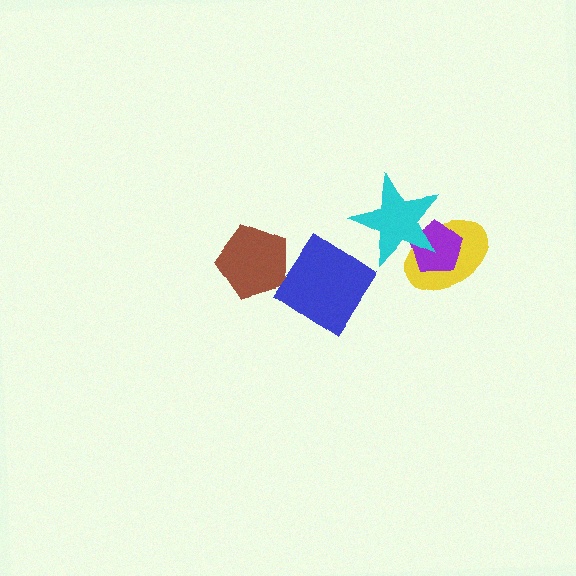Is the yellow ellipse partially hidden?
Yes, it is partially covered by another shape.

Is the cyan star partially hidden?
No, no other shape covers it.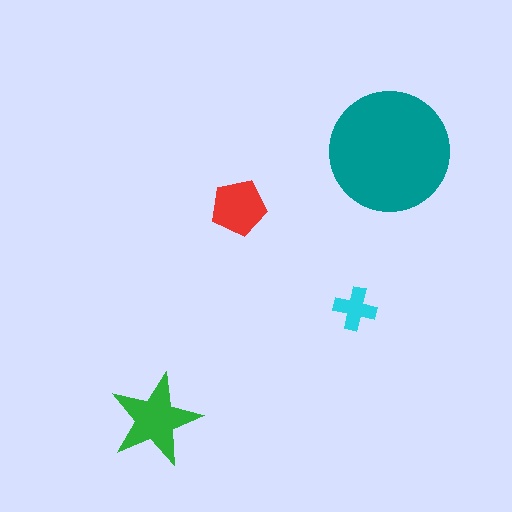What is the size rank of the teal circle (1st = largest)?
1st.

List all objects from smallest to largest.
The cyan cross, the red pentagon, the green star, the teal circle.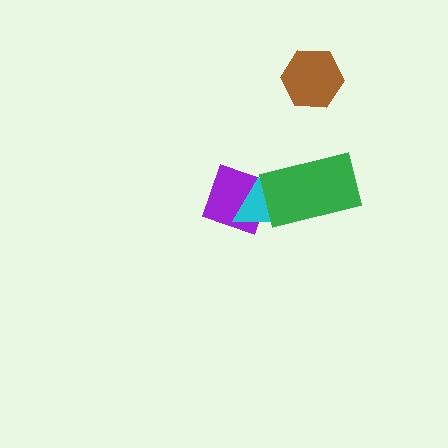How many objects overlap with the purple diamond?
2 objects overlap with the purple diamond.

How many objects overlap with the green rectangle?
2 objects overlap with the green rectangle.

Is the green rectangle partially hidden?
No, no other shape covers it.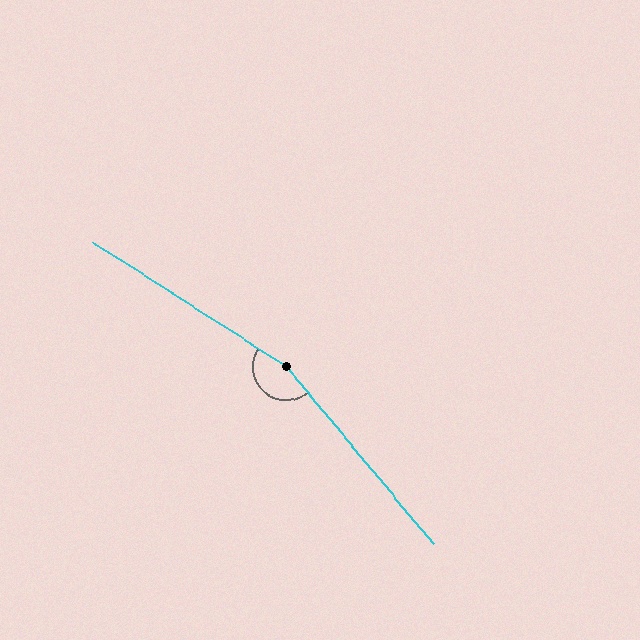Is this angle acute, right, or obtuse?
It is obtuse.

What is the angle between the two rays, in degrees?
Approximately 163 degrees.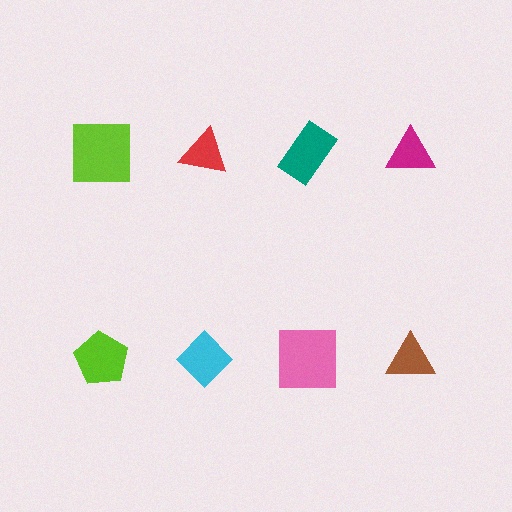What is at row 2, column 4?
A brown triangle.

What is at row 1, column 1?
A lime square.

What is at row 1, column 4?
A magenta triangle.